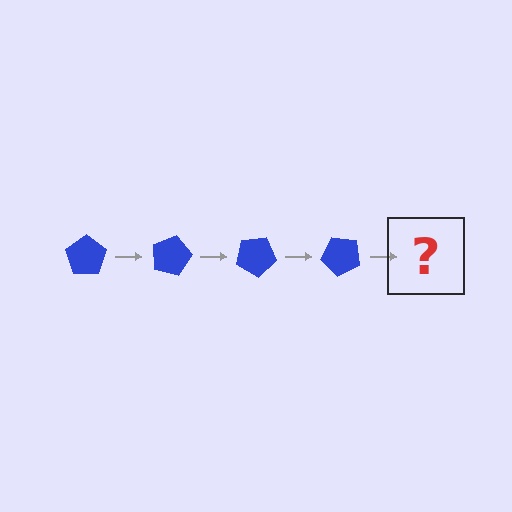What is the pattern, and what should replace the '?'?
The pattern is that the pentagon rotates 15 degrees each step. The '?' should be a blue pentagon rotated 60 degrees.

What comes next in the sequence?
The next element should be a blue pentagon rotated 60 degrees.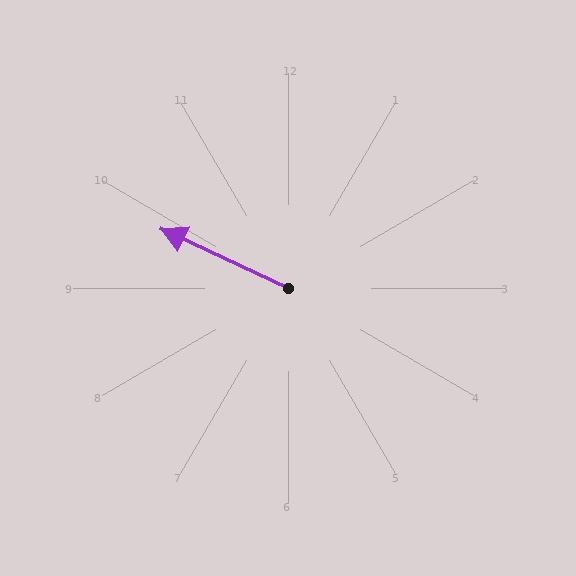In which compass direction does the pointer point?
Northwest.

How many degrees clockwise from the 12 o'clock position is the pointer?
Approximately 295 degrees.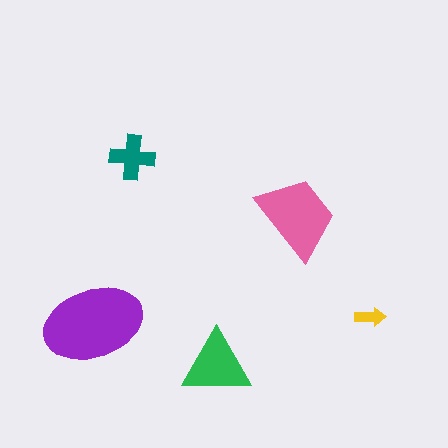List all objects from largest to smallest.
The purple ellipse, the pink trapezoid, the green triangle, the teal cross, the yellow arrow.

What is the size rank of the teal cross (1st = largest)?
4th.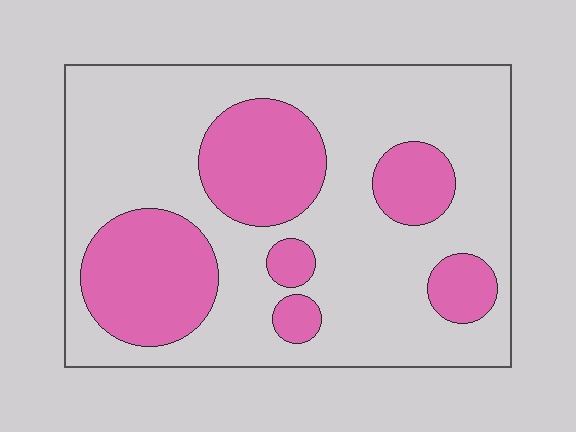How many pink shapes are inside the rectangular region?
6.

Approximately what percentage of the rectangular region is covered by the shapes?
Approximately 30%.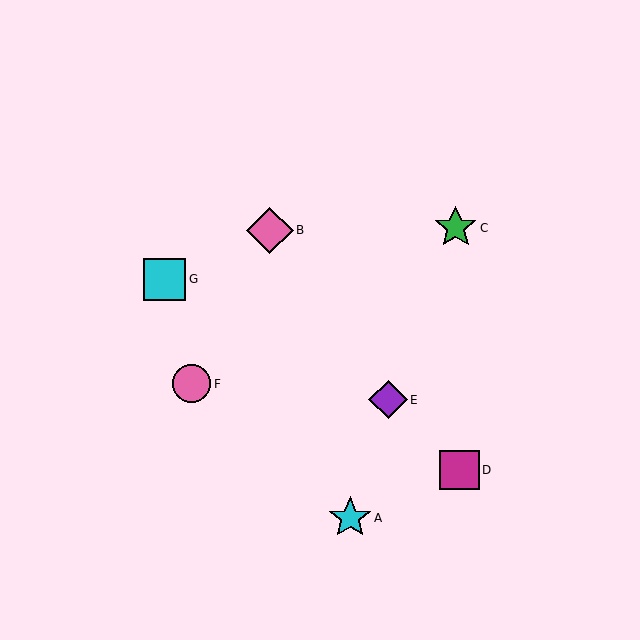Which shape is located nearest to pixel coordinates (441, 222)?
The green star (labeled C) at (456, 228) is nearest to that location.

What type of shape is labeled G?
Shape G is a cyan square.